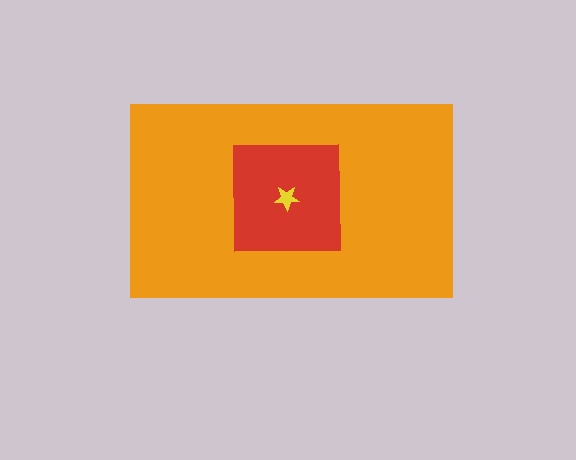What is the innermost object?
The yellow star.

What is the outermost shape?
The orange rectangle.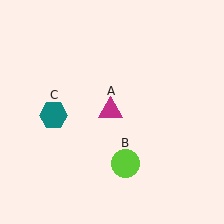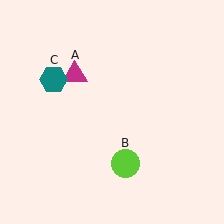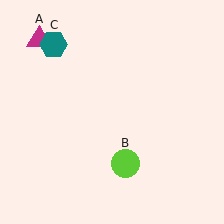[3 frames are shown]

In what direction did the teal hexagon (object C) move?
The teal hexagon (object C) moved up.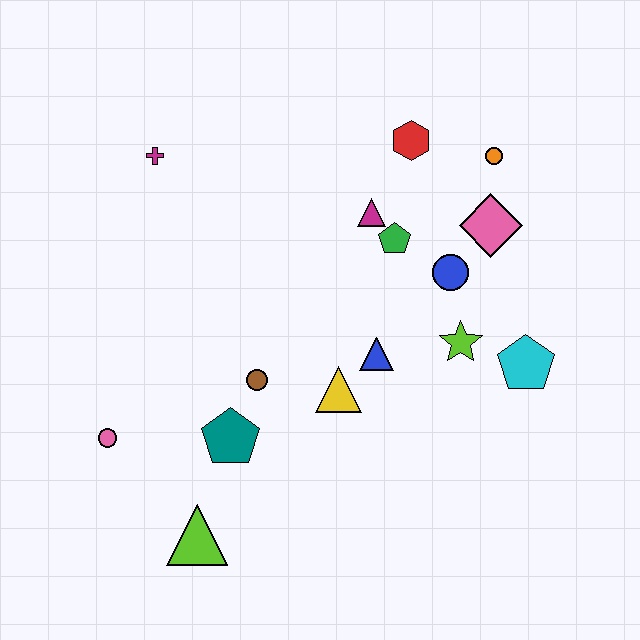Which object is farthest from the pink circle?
The orange circle is farthest from the pink circle.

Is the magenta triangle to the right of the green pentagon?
No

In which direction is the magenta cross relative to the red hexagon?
The magenta cross is to the left of the red hexagon.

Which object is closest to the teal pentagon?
The brown circle is closest to the teal pentagon.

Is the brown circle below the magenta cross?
Yes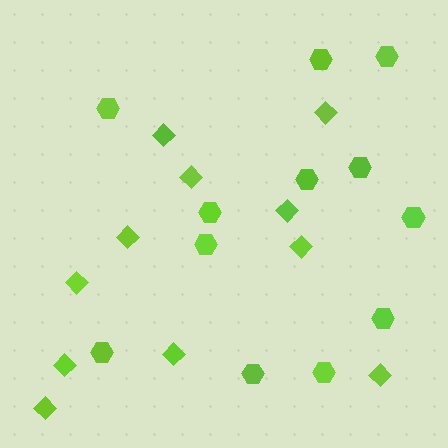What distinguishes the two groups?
There are 2 groups: one group of hexagons (12) and one group of diamonds (11).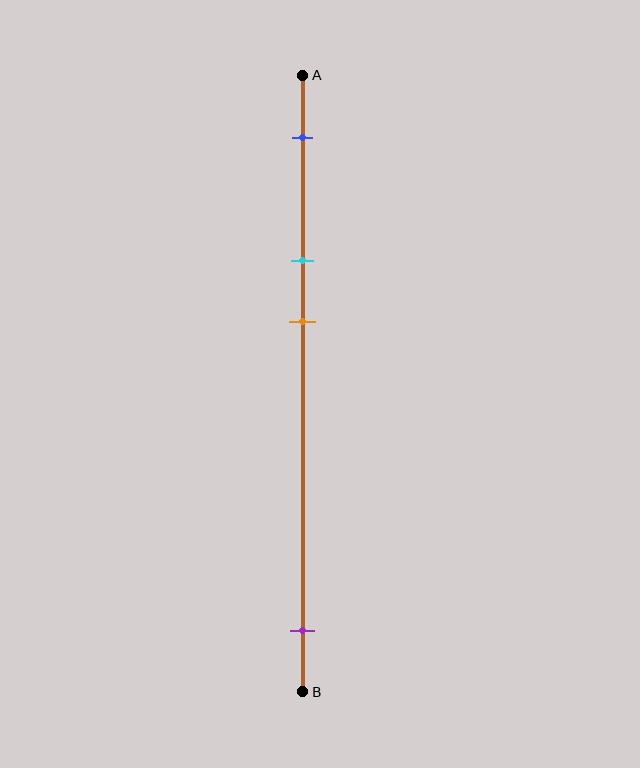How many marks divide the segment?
There are 4 marks dividing the segment.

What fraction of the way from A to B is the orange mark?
The orange mark is approximately 40% (0.4) of the way from A to B.